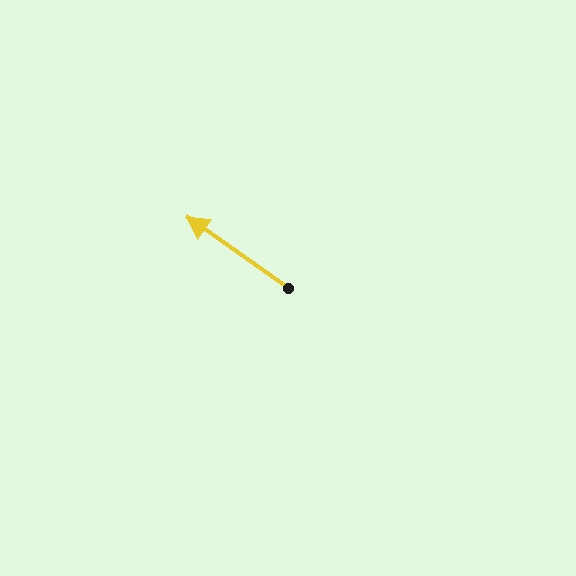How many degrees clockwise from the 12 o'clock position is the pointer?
Approximately 305 degrees.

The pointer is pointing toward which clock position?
Roughly 10 o'clock.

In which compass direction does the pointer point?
Northwest.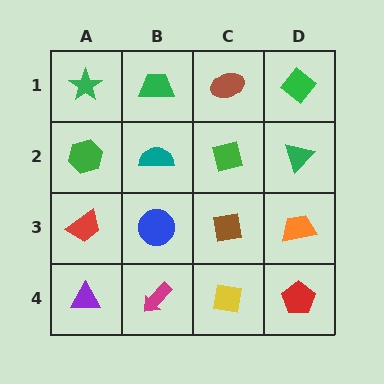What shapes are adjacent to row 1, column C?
A green square (row 2, column C), a green trapezoid (row 1, column B), a green diamond (row 1, column D).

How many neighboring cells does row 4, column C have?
3.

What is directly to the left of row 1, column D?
A brown ellipse.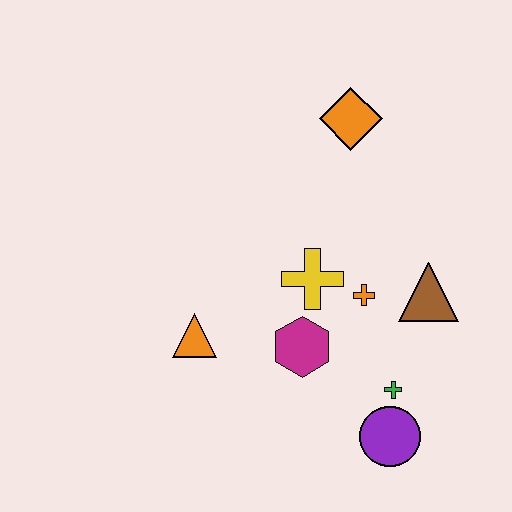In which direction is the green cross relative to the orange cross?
The green cross is below the orange cross.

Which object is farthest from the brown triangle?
The orange triangle is farthest from the brown triangle.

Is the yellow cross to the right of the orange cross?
No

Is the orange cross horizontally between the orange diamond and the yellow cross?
No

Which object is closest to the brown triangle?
The orange cross is closest to the brown triangle.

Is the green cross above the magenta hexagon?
No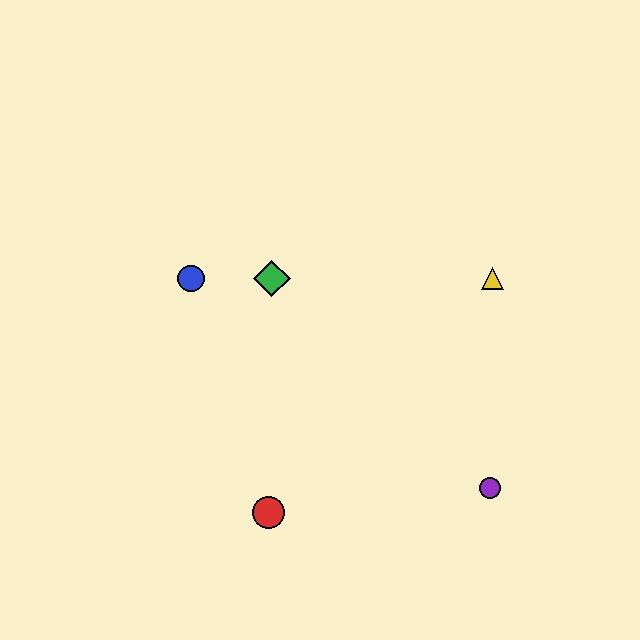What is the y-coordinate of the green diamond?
The green diamond is at y≈278.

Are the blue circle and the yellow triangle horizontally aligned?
Yes, both are at y≈278.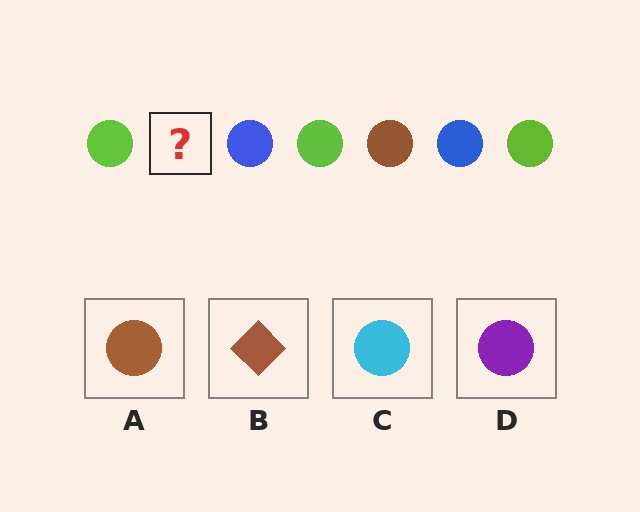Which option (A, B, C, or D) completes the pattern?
A.